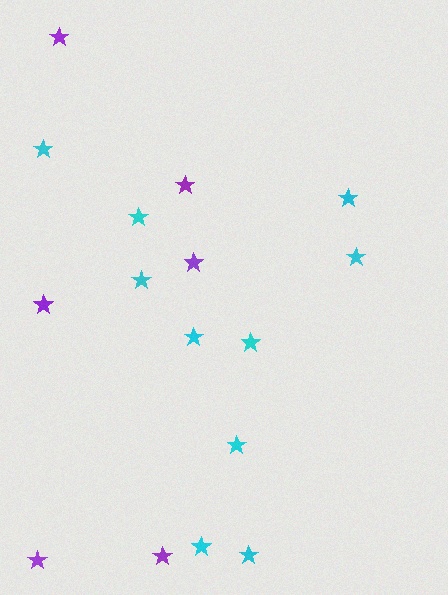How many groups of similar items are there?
There are 2 groups: one group of cyan stars (10) and one group of purple stars (6).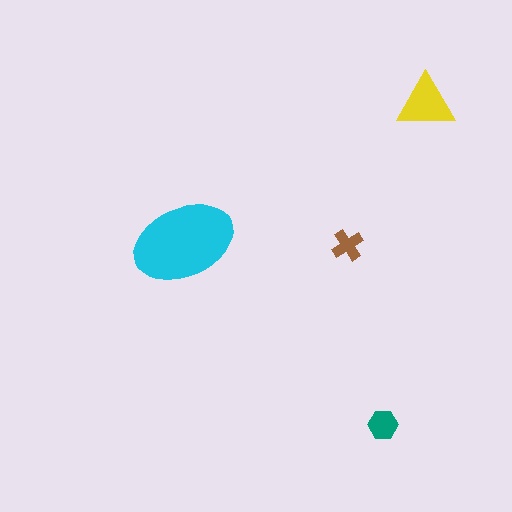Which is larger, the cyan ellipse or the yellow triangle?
The cyan ellipse.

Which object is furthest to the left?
The cyan ellipse is leftmost.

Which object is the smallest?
The brown cross.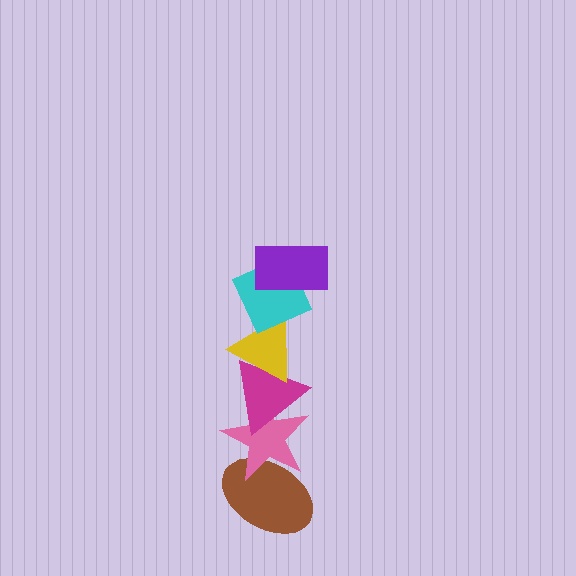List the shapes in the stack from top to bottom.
From top to bottom: the purple rectangle, the cyan diamond, the yellow triangle, the magenta triangle, the pink star, the brown ellipse.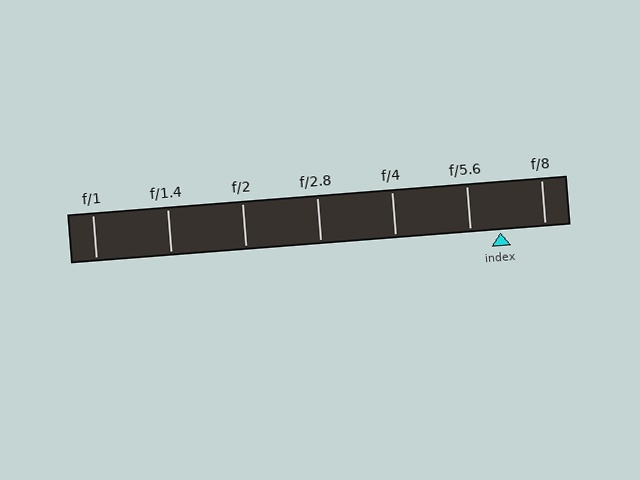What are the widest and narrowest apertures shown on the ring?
The widest aperture shown is f/1 and the narrowest is f/8.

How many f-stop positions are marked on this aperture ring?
There are 7 f-stop positions marked.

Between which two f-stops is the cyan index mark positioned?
The index mark is between f/5.6 and f/8.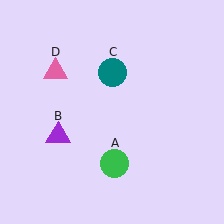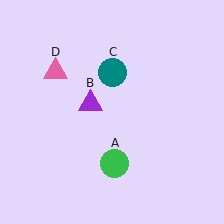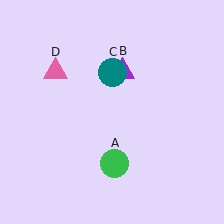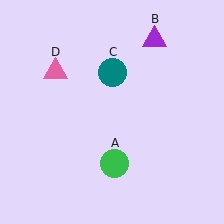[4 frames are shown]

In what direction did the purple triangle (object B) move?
The purple triangle (object B) moved up and to the right.